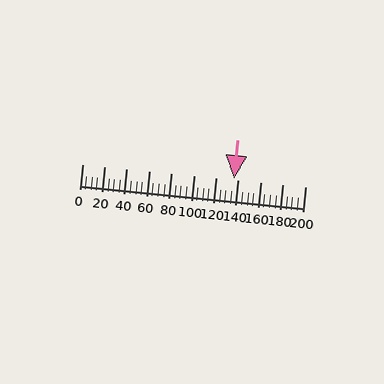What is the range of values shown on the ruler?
The ruler shows values from 0 to 200.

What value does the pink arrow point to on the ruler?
The pink arrow points to approximately 136.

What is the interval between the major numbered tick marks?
The major tick marks are spaced 20 units apart.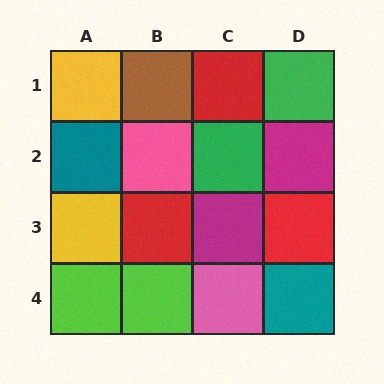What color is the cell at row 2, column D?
Magenta.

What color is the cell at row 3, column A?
Yellow.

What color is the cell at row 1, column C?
Red.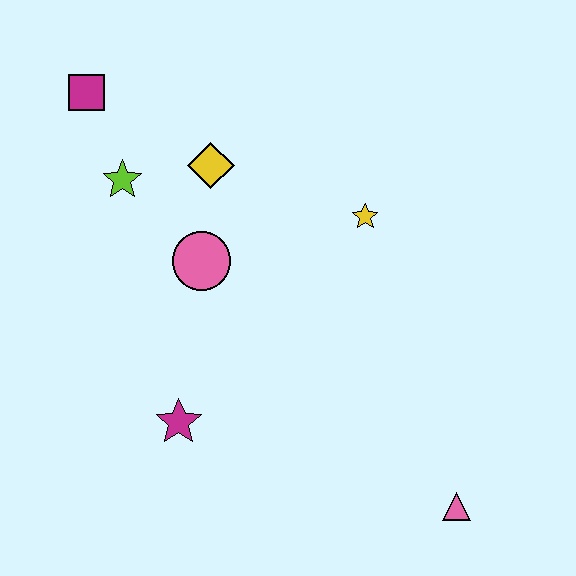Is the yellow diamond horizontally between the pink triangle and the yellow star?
No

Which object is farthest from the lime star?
The pink triangle is farthest from the lime star.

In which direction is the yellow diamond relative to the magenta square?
The yellow diamond is to the right of the magenta square.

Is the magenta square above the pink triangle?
Yes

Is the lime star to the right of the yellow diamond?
No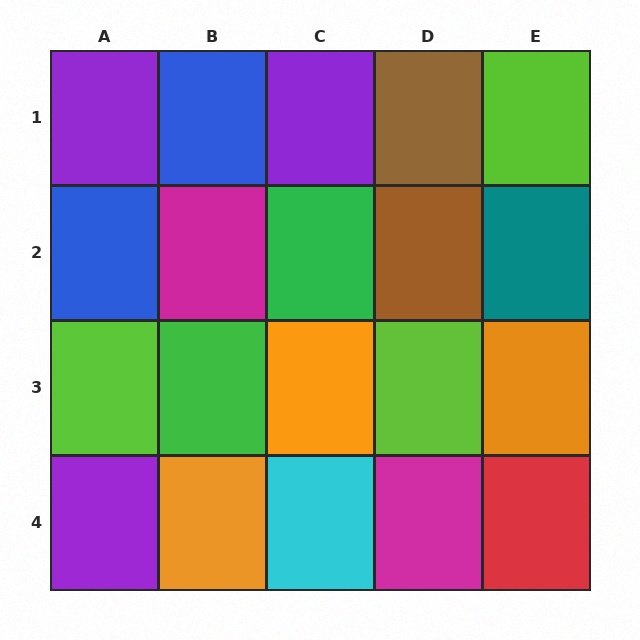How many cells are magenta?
2 cells are magenta.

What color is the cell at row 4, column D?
Magenta.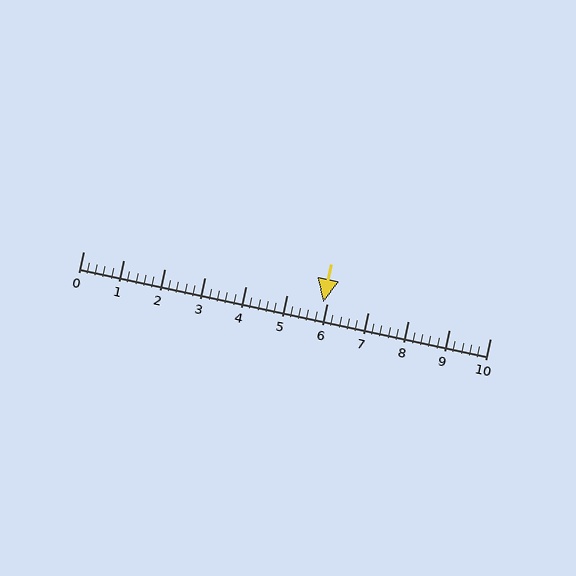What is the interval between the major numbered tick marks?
The major tick marks are spaced 1 units apart.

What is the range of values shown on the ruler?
The ruler shows values from 0 to 10.